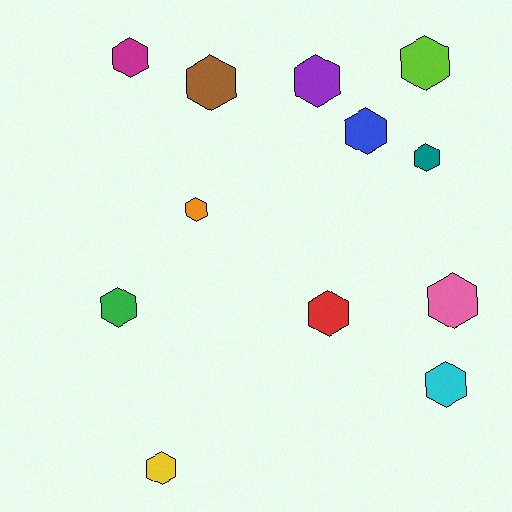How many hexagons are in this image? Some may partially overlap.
There are 12 hexagons.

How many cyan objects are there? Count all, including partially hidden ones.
There is 1 cyan object.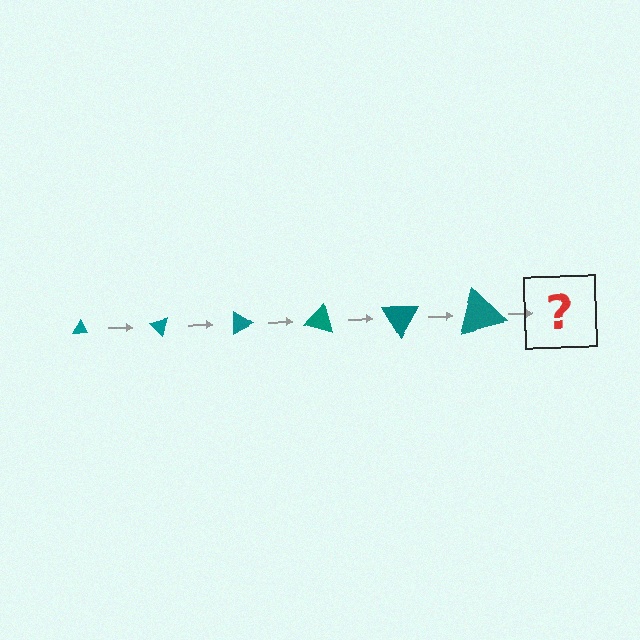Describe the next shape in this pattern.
It should be a triangle, larger than the previous one and rotated 270 degrees from the start.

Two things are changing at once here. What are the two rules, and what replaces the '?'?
The two rules are that the triangle grows larger each step and it rotates 45 degrees each step. The '?' should be a triangle, larger than the previous one and rotated 270 degrees from the start.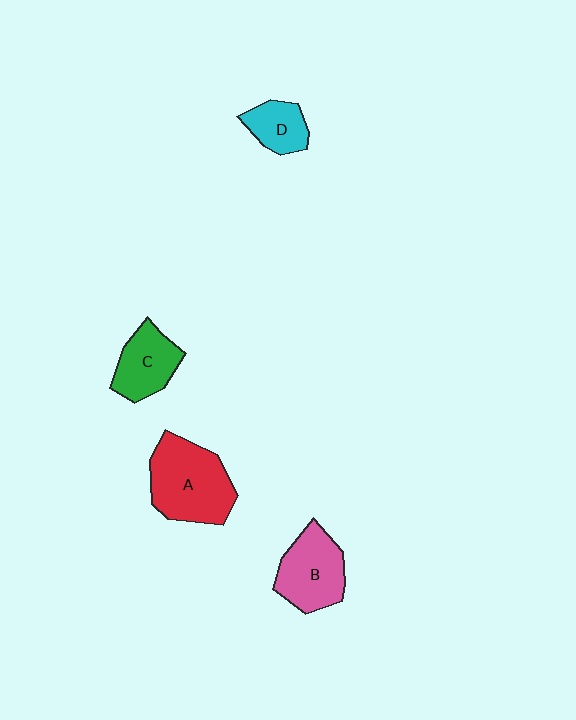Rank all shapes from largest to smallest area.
From largest to smallest: A (red), B (pink), C (green), D (cyan).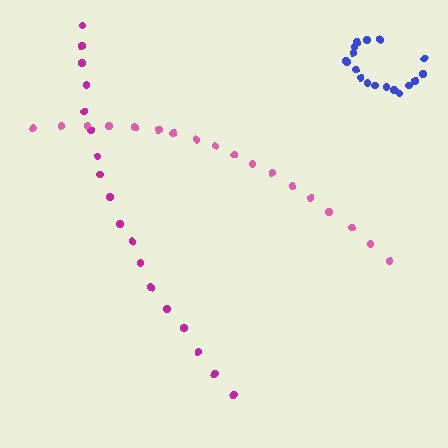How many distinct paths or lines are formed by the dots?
There are 3 distinct paths.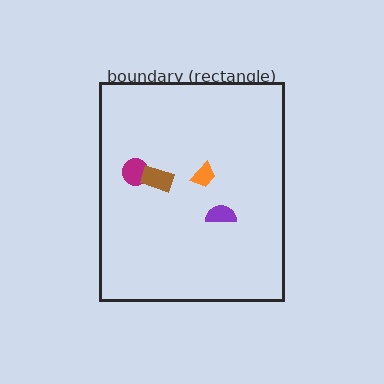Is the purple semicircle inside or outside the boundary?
Inside.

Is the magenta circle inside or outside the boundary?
Inside.